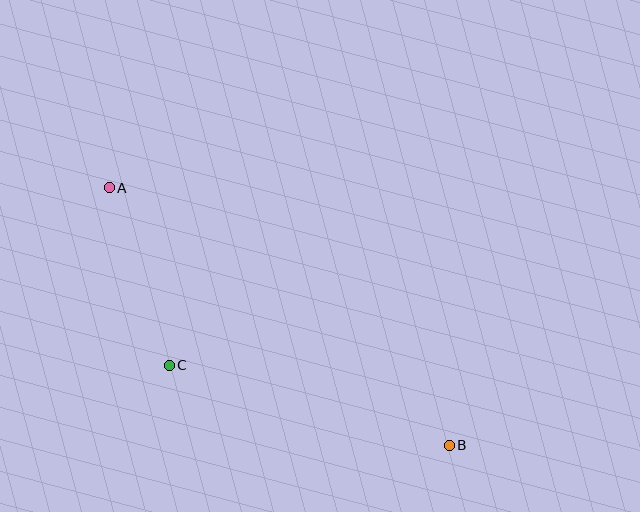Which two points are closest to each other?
Points A and C are closest to each other.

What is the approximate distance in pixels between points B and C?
The distance between B and C is approximately 291 pixels.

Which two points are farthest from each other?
Points A and B are farthest from each other.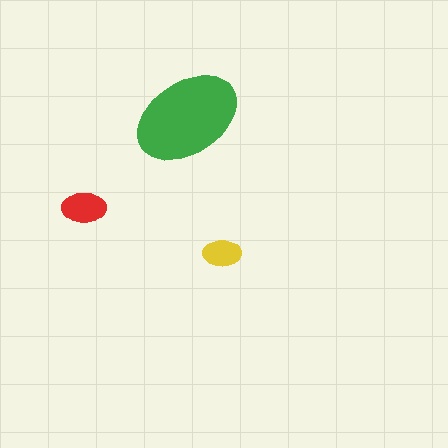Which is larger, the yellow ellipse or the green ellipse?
The green one.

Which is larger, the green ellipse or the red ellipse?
The green one.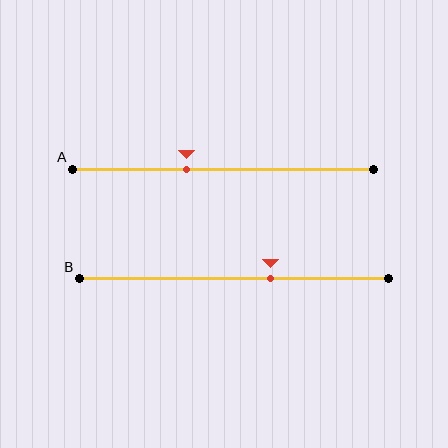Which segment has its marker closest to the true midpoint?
Segment A has its marker closest to the true midpoint.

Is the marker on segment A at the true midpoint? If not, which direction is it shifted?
No, the marker on segment A is shifted to the left by about 12% of the segment length.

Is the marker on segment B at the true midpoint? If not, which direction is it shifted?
No, the marker on segment B is shifted to the right by about 12% of the segment length.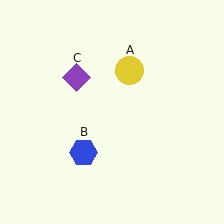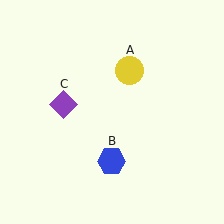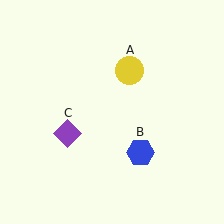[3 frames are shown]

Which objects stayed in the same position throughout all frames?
Yellow circle (object A) remained stationary.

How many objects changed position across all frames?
2 objects changed position: blue hexagon (object B), purple diamond (object C).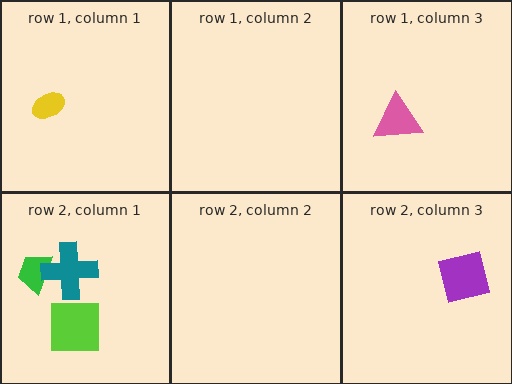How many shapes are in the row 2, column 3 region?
1.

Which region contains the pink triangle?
The row 1, column 3 region.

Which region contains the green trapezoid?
The row 2, column 1 region.